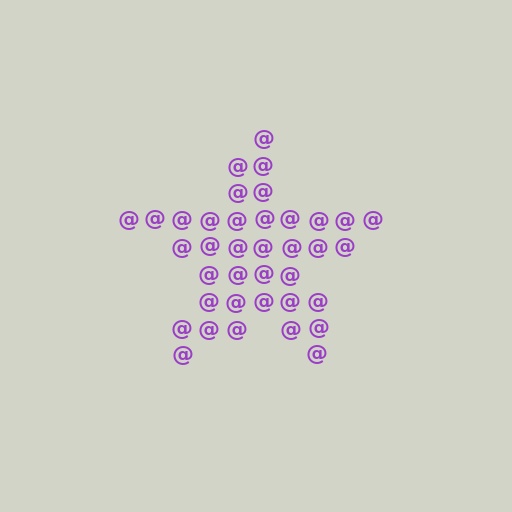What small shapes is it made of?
It is made of small at signs.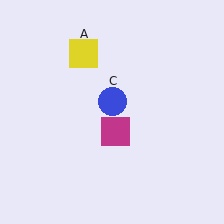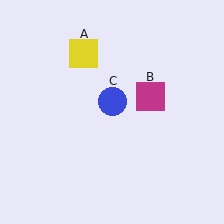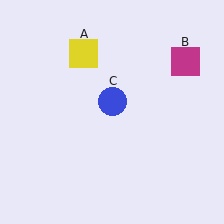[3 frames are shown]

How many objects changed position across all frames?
1 object changed position: magenta square (object B).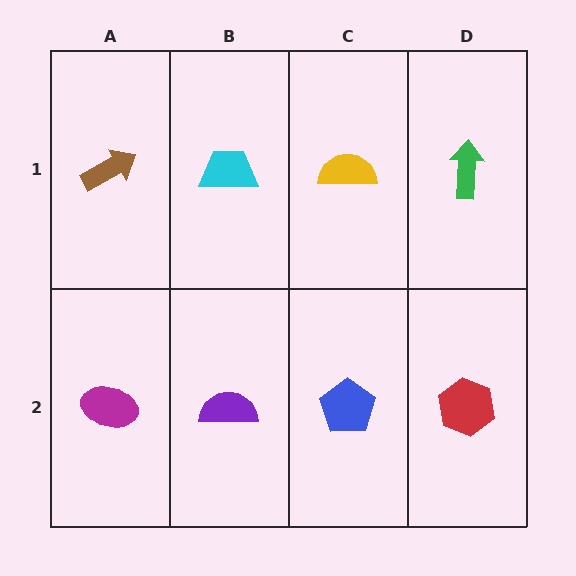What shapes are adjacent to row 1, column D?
A red hexagon (row 2, column D), a yellow semicircle (row 1, column C).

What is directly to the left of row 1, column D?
A yellow semicircle.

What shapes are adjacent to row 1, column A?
A magenta ellipse (row 2, column A), a cyan trapezoid (row 1, column B).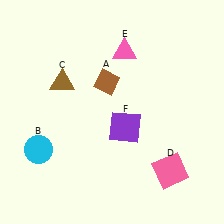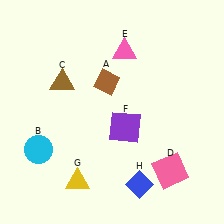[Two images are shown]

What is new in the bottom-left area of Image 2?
A yellow triangle (G) was added in the bottom-left area of Image 2.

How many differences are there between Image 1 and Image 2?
There are 2 differences between the two images.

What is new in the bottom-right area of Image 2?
A blue diamond (H) was added in the bottom-right area of Image 2.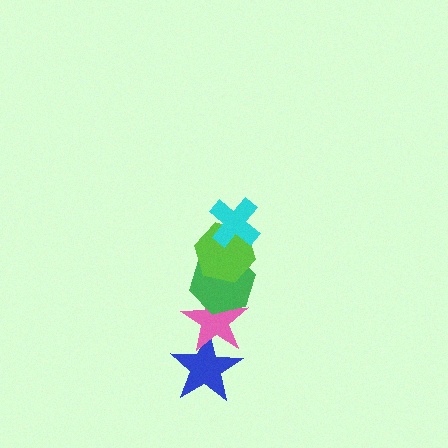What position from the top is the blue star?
The blue star is 5th from the top.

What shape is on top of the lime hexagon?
The cyan cross is on top of the lime hexagon.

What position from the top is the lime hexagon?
The lime hexagon is 2nd from the top.